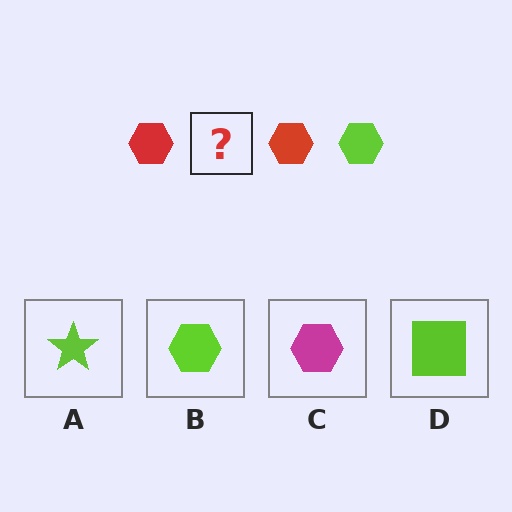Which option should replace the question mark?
Option B.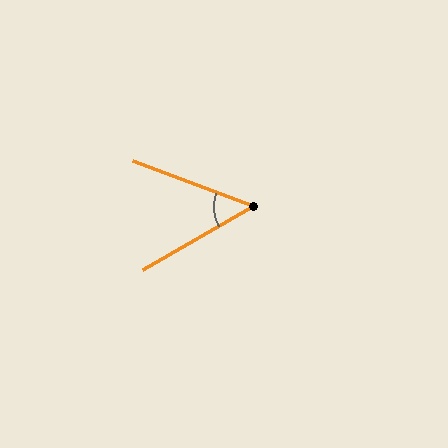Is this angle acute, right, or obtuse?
It is acute.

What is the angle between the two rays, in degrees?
Approximately 50 degrees.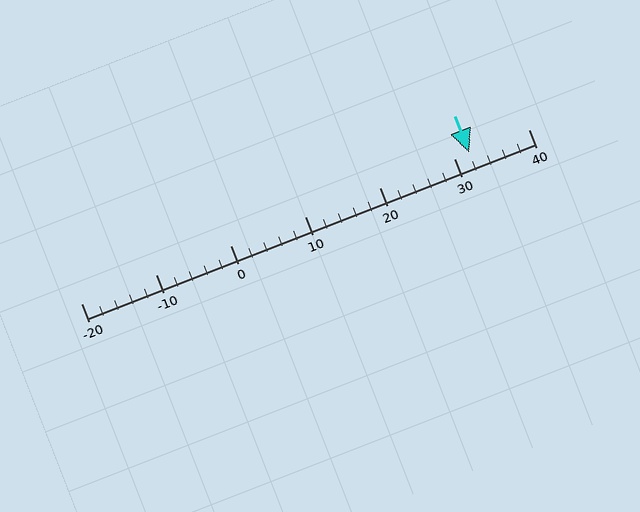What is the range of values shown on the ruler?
The ruler shows values from -20 to 40.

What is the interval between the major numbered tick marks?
The major tick marks are spaced 10 units apart.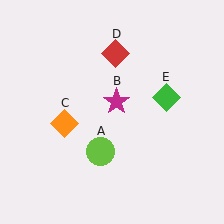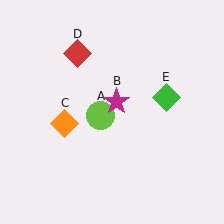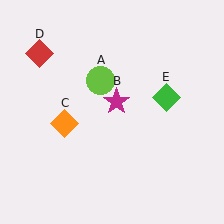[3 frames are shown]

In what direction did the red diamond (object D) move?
The red diamond (object D) moved left.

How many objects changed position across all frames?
2 objects changed position: lime circle (object A), red diamond (object D).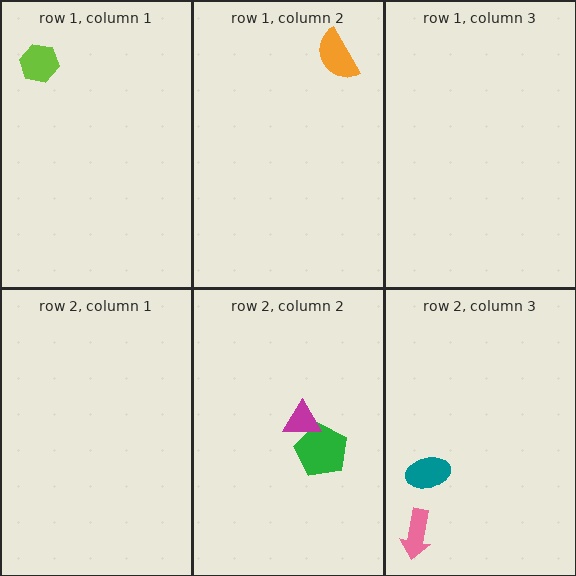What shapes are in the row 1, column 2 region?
The orange semicircle.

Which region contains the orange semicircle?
The row 1, column 2 region.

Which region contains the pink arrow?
The row 2, column 3 region.